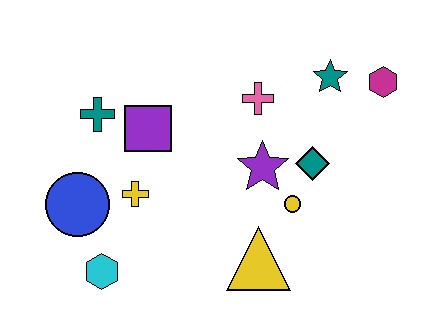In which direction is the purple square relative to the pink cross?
The purple square is to the left of the pink cross.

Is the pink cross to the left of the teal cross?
No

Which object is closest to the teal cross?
The purple square is closest to the teal cross.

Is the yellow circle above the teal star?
No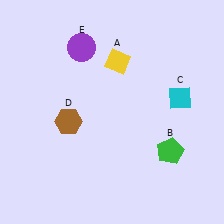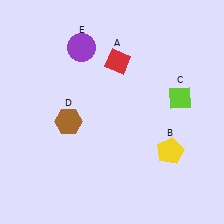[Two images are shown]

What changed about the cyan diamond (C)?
In Image 1, C is cyan. In Image 2, it changed to lime.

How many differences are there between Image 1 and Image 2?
There are 3 differences between the two images.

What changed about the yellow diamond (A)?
In Image 1, A is yellow. In Image 2, it changed to red.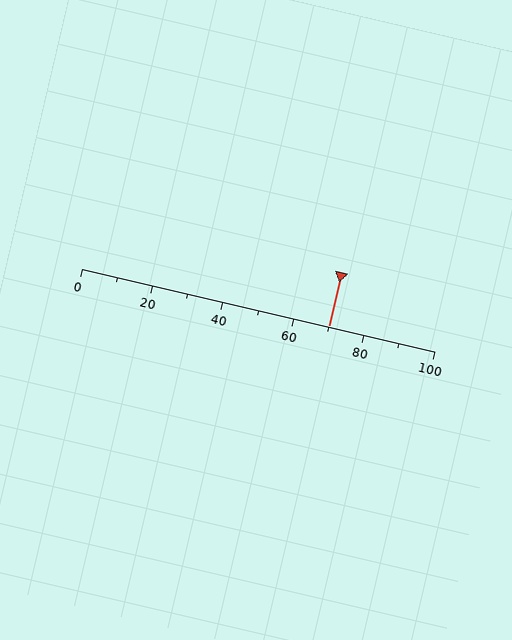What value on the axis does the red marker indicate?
The marker indicates approximately 70.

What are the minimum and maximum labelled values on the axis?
The axis runs from 0 to 100.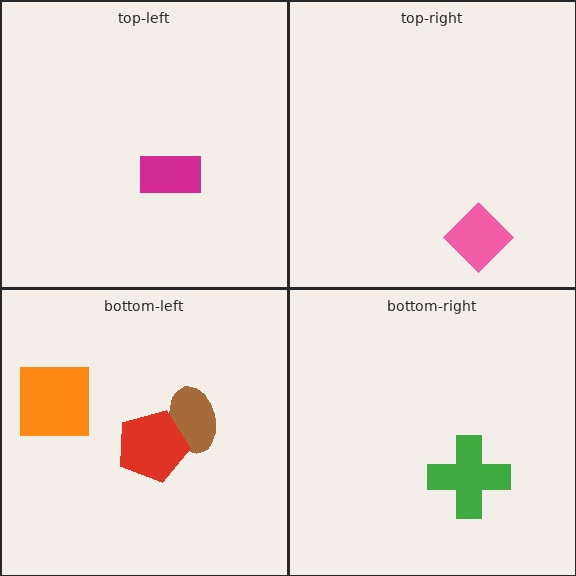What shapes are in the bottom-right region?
The green cross.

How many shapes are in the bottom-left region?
3.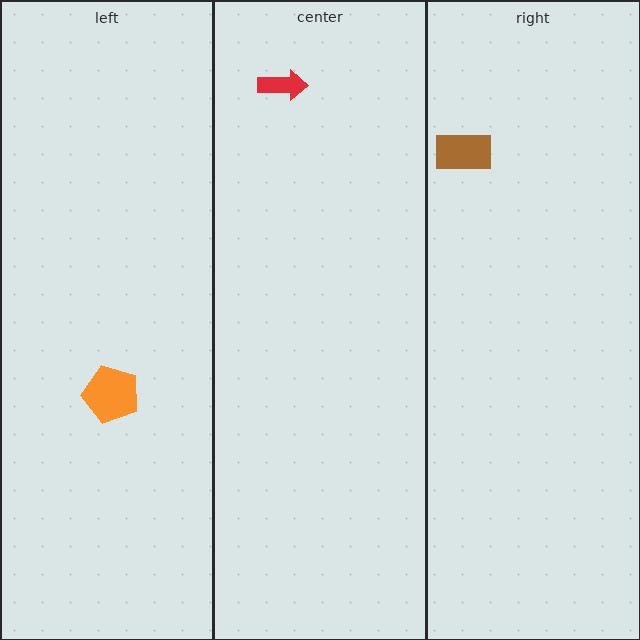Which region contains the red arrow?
The center region.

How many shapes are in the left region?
1.